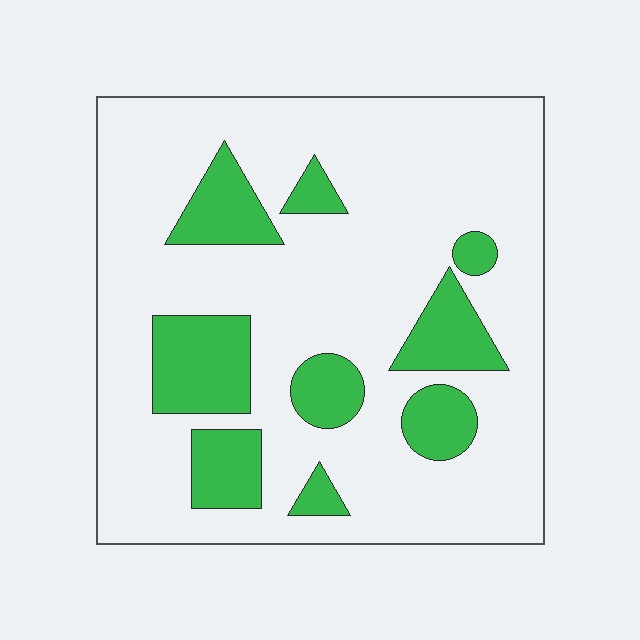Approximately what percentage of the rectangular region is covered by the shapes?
Approximately 20%.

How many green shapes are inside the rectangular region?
9.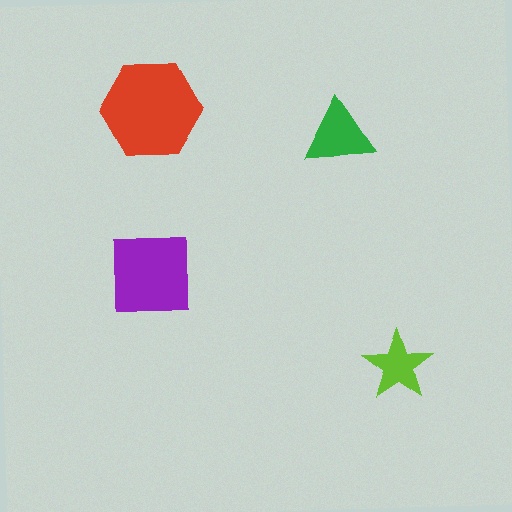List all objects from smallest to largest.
The lime star, the green triangle, the purple square, the red hexagon.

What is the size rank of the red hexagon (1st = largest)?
1st.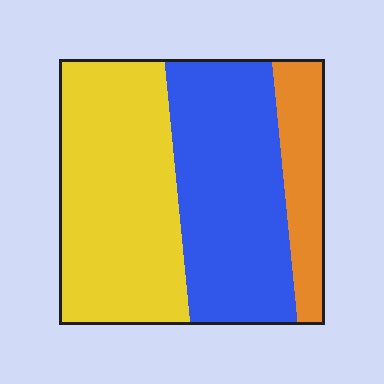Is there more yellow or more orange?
Yellow.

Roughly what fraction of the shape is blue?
Blue takes up about two fifths (2/5) of the shape.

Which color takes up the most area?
Yellow, at roughly 45%.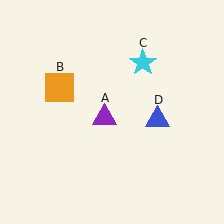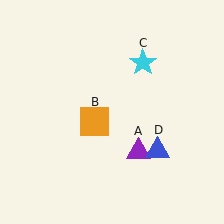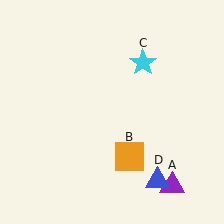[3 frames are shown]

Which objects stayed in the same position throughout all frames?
Cyan star (object C) remained stationary.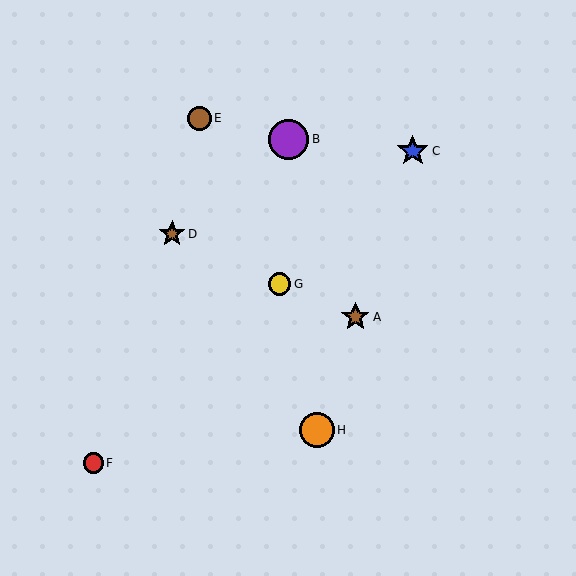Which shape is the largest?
The purple circle (labeled B) is the largest.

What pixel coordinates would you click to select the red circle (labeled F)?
Click at (93, 463) to select the red circle F.